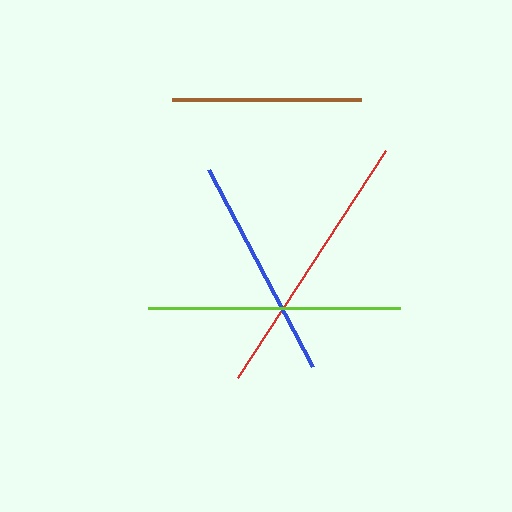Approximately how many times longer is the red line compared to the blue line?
The red line is approximately 1.2 times the length of the blue line.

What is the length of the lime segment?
The lime segment is approximately 252 pixels long.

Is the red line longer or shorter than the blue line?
The red line is longer than the blue line.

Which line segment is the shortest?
The brown line is the shortest at approximately 189 pixels.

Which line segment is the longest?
The red line is the longest at approximately 271 pixels.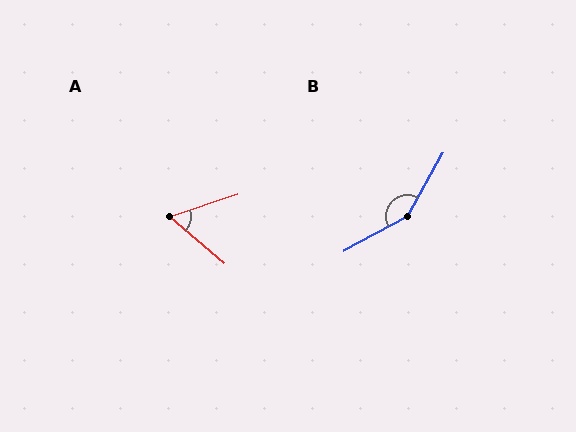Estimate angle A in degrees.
Approximately 58 degrees.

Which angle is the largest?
B, at approximately 147 degrees.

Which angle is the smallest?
A, at approximately 58 degrees.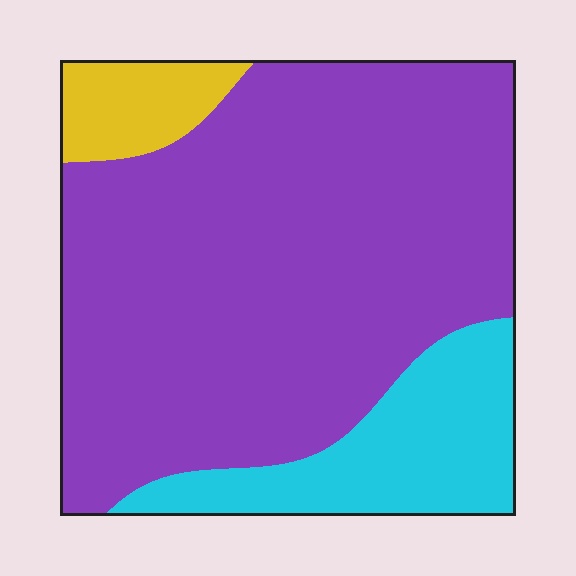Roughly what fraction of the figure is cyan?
Cyan takes up about one sixth (1/6) of the figure.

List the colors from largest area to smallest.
From largest to smallest: purple, cyan, yellow.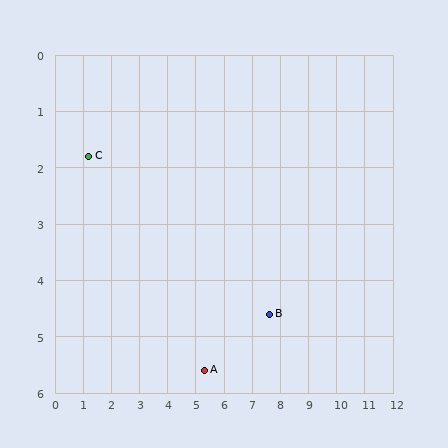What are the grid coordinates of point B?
Point B is at approximately (7.6, 4.6).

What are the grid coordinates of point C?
Point C is at approximately (1.2, 1.8).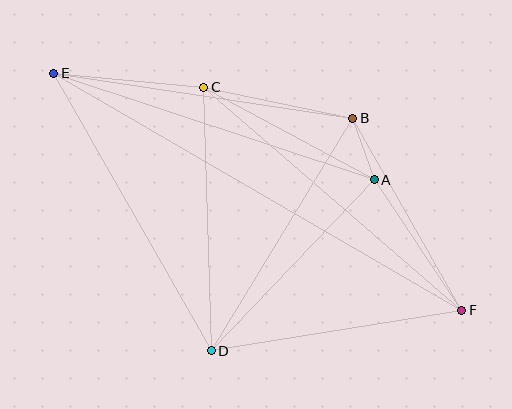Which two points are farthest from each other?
Points E and F are farthest from each other.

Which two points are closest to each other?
Points A and B are closest to each other.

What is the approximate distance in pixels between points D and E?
The distance between D and E is approximately 319 pixels.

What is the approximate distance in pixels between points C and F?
The distance between C and F is approximately 341 pixels.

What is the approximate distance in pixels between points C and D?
The distance between C and D is approximately 263 pixels.